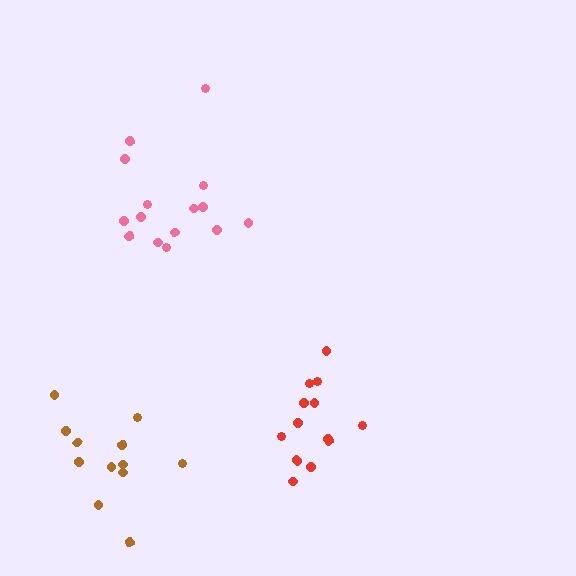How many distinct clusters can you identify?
There are 3 distinct clusters.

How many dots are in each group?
Group 1: 12 dots, Group 2: 15 dots, Group 3: 14 dots (41 total).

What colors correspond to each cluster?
The clusters are colored: brown, pink, red.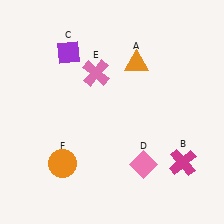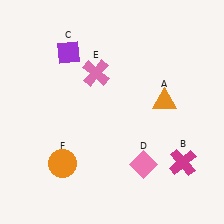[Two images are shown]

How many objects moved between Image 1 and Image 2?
1 object moved between the two images.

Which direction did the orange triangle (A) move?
The orange triangle (A) moved down.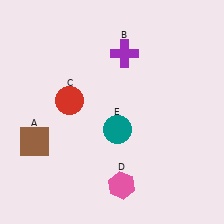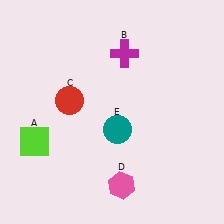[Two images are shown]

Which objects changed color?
A changed from brown to lime. B changed from purple to magenta.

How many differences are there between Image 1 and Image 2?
There are 2 differences between the two images.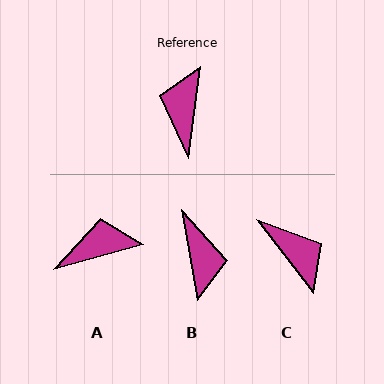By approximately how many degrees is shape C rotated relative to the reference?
Approximately 135 degrees clockwise.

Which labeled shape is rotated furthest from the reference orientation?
B, about 162 degrees away.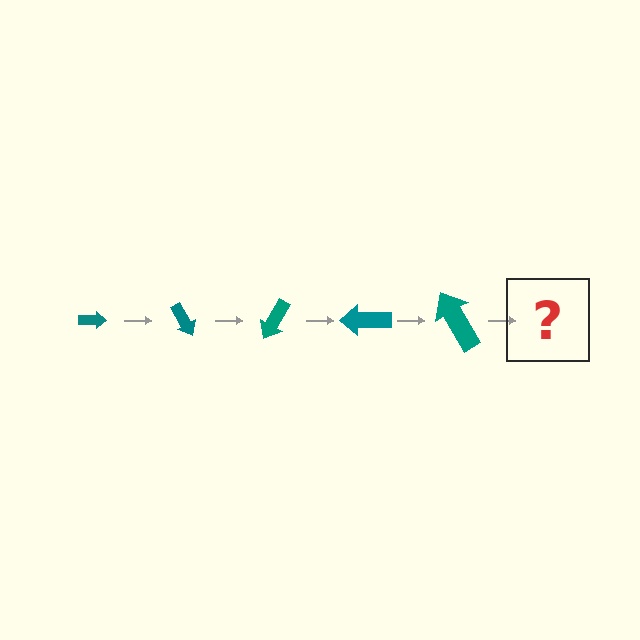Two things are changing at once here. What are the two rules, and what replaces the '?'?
The two rules are that the arrow grows larger each step and it rotates 60 degrees each step. The '?' should be an arrow, larger than the previous one and rotated 300 degrees from the start.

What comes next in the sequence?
The next element should be an arrow, larger than the previous one and rotated 300 degrees from the start.